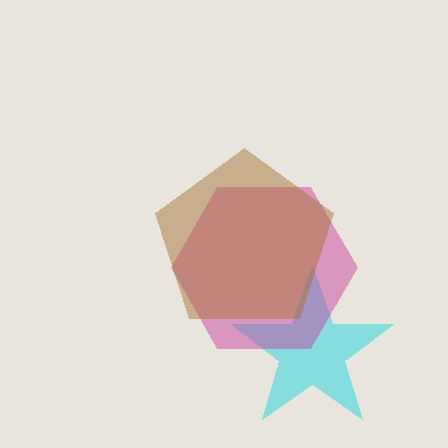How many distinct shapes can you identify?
There are 3 distinct shapes: a cyan star, a magenta hexagon, a brown pentagon.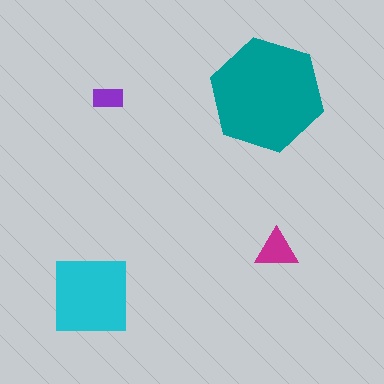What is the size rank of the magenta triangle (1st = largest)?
3rd.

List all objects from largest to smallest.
The teal hexagon, the cyan square, the magenta triangle, the purple rectangle.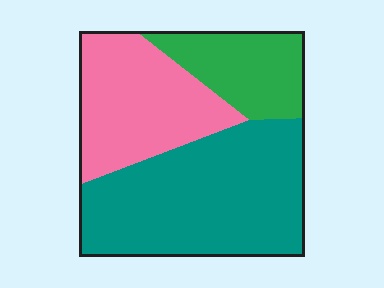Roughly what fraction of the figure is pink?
Pink takes up about one third (1/3) of the figure.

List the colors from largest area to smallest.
From largest to smallest: teal, pink, green.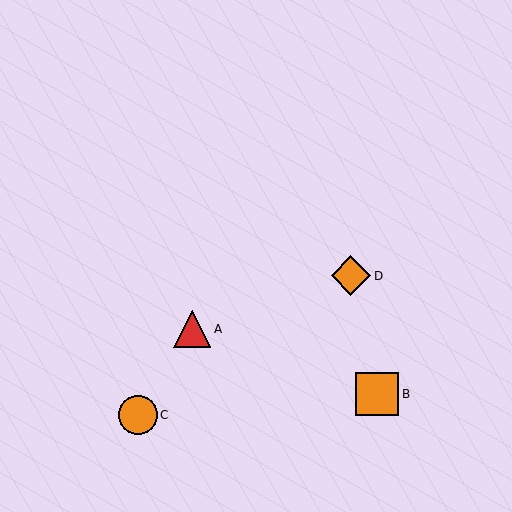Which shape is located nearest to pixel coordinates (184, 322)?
The red triangle (labeled A) at (192, 329) is nearest to that location.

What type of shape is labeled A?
Shape A is a red triangle.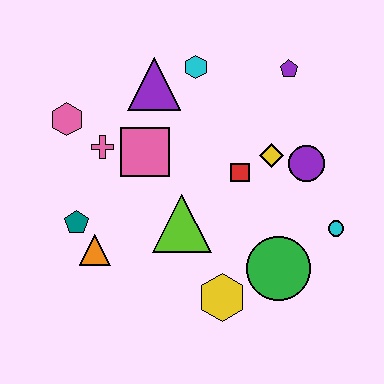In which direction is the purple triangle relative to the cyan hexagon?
The purple triangle is to the left of the cyan hexagon.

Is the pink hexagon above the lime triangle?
Yes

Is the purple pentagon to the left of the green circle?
No